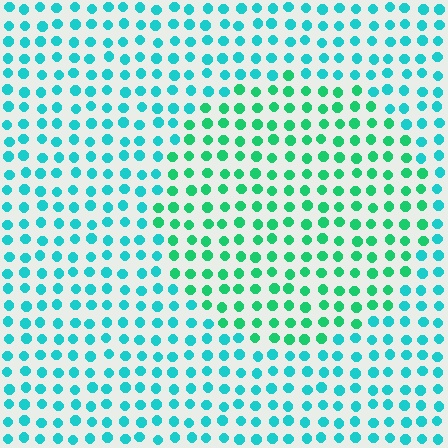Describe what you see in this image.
The image is filled with small cyan elements in a uniform arrangement. A circle-shaped region is visible where the elements are tinted to a slightly different hue, forming a subtle color boundary.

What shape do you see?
I see a circle.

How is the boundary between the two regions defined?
The boundary is defined purely by a slight shift in hue (about 32 degrees). Spacing, size, and orientation are identical on both sides.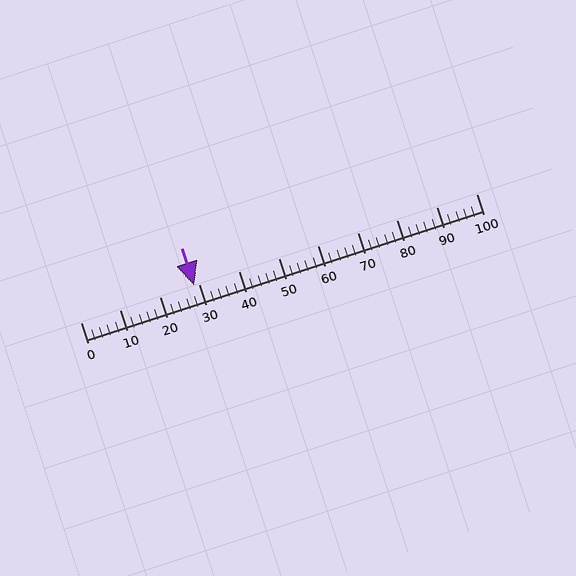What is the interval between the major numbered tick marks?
The major tick marks are spaced 10 units apart.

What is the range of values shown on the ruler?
The ruler shows values from 0 to 100.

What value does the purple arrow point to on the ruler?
The purple arrow points to approximately 29.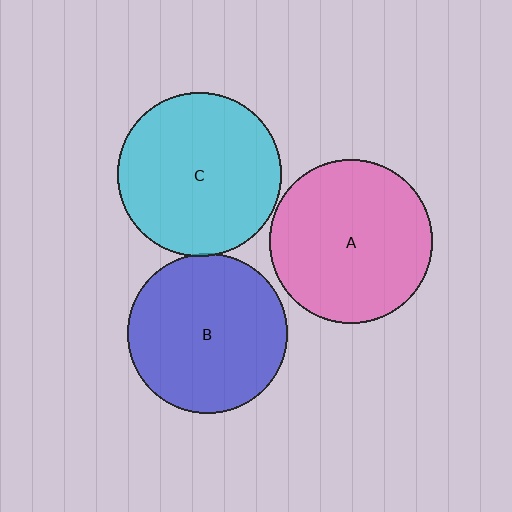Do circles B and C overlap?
Yes.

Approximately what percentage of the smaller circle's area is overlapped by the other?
Approximately 5%.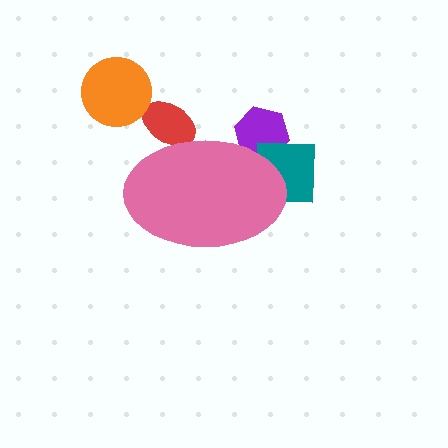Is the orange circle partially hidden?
No, the orange circle is fully visible.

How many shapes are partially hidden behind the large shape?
3 shapes are partially hidden.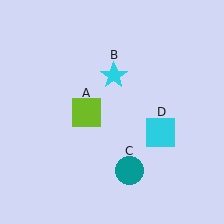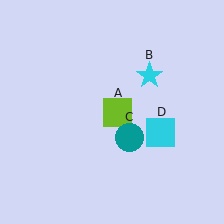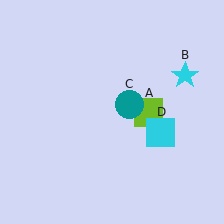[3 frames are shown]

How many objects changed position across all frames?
3 objects changed position: lime square (object A), cyan star (object B), teal circle (object C).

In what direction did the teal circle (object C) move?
The teal circle (object C) moved up.